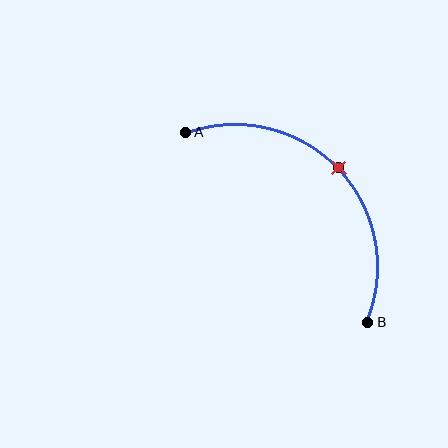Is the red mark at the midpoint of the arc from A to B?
Yes. The red mark lies on the arc at equal arc-length from both A and B — it is the arc midpoint.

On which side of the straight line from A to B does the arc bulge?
The arc bulges above and to the right of the straight line connecting A and B.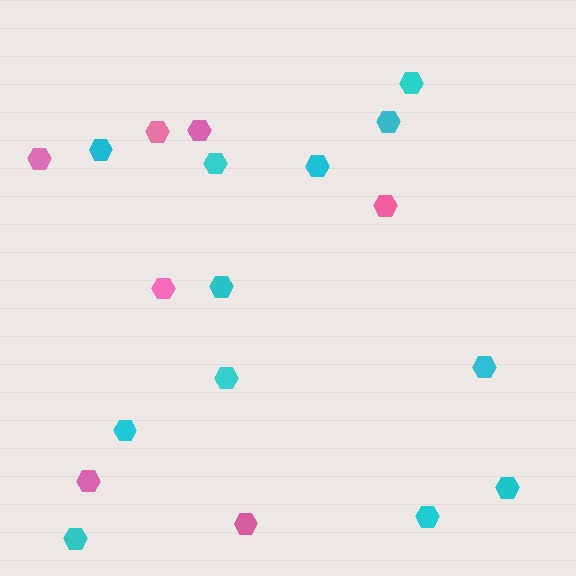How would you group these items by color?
There are 2 groups: one group of pink hexagons (7) and one group of cyan hexagons (12).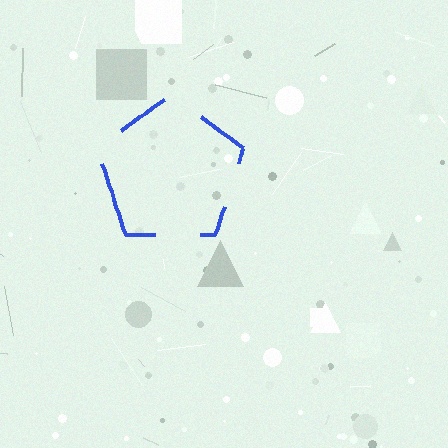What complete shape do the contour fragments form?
The contour fragments form a pentagon.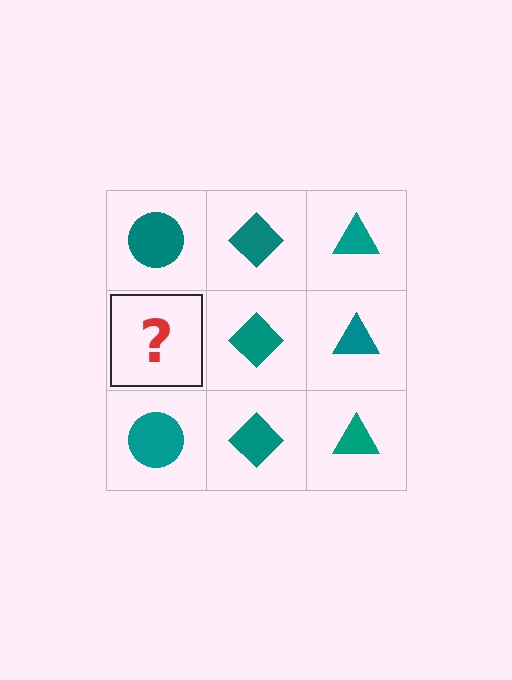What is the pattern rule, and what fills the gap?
The rule is that each column has a consistent shape. The gap should be filled with a teal circle.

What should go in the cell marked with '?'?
The missing cell should contain a teal circle.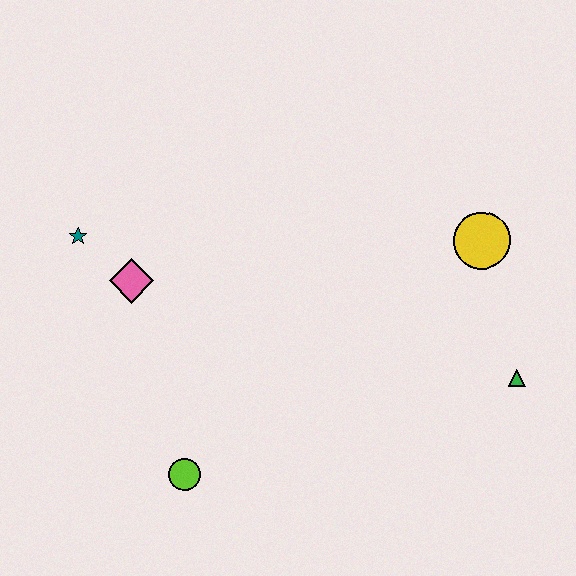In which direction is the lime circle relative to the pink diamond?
The lime circle is below the pink diamond.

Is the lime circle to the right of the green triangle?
No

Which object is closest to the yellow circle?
The green triangle is closest to the yellow circle.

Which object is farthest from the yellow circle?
The teal star is farthest from the yellow circle.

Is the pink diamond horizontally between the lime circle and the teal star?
Yes